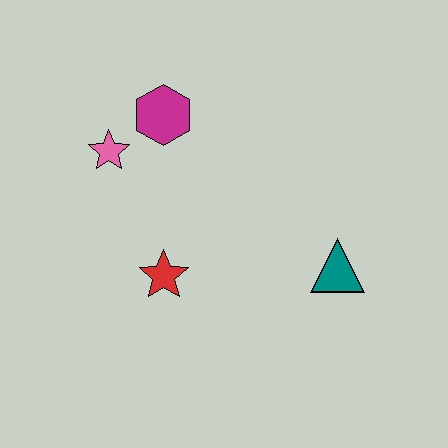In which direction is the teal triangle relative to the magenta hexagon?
The teal triangle is to the right of the magenta hexagon.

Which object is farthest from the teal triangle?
The pink star is farthest from the teal triangle.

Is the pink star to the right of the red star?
No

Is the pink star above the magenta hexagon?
No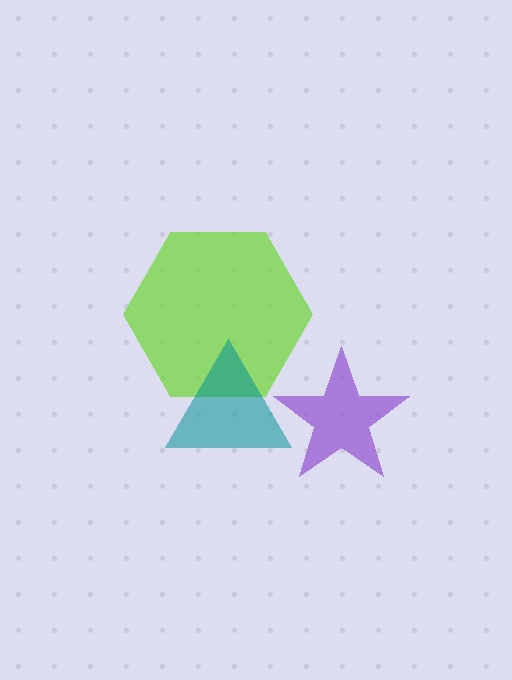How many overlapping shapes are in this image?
There are 3 overlapping shapes in the image.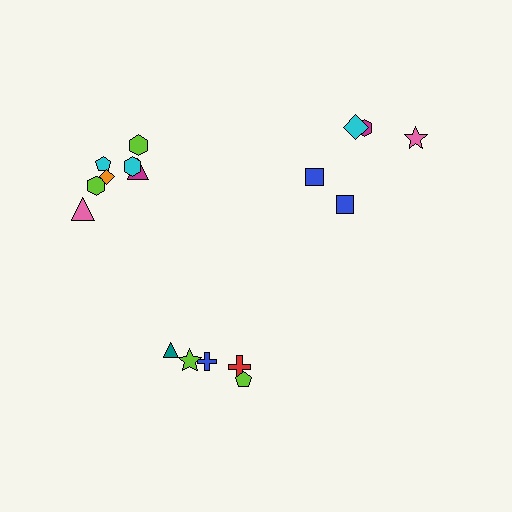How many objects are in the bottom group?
There are 5 objects.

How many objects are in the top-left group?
There are 7 objects.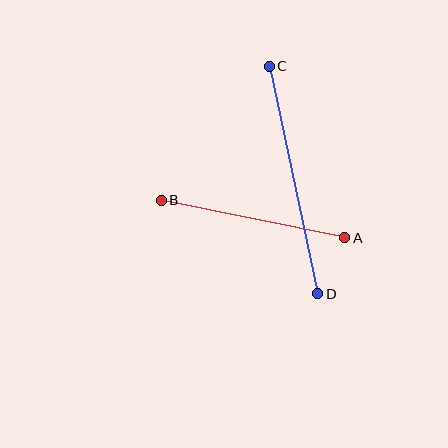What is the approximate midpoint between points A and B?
The midpoint is at approximately (253, 219) pixels.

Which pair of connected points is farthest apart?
Points C and D are farthest apart.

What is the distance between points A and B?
The distance is approximately 188 pixels.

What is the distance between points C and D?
The distance is approximately 232 pixels.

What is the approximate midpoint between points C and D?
The midpoint is at approximately (294, 180) pixels.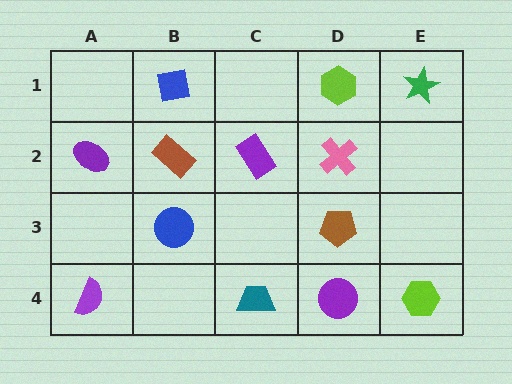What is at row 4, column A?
A purple semicircle.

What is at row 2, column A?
A purple ellipse.